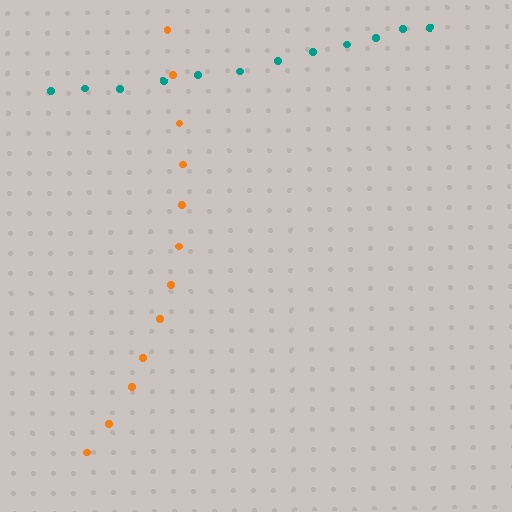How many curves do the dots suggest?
There are 2 distinct paths.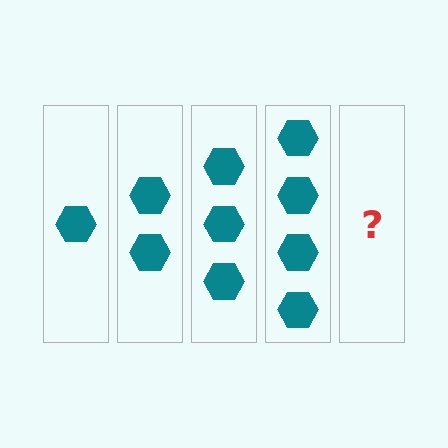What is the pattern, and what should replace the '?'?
The pattern is that each step adds one more hexagon. The '?' should be 5 hexagons.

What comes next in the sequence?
The next element should be 5 hexagons.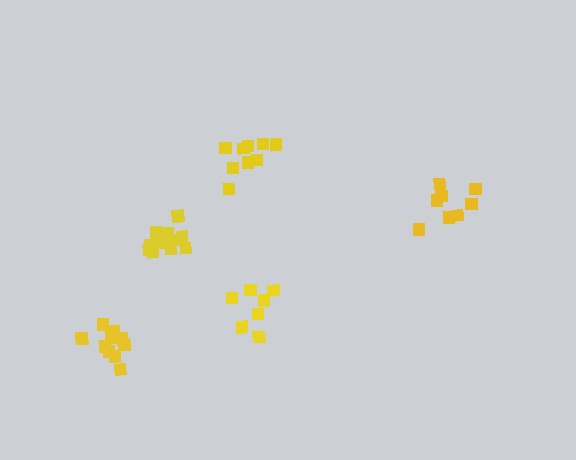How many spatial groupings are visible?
There are 5 spatial groupings.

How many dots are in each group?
Group 1: 7 dots, Group 2: 8 dots, Group 3: 11 dots, Group 4: 9 dots, Group 5: 12 dots (47 total).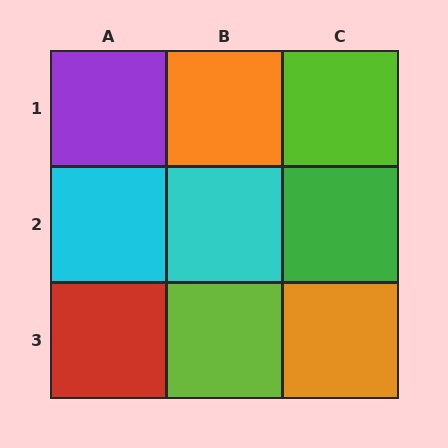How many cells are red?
1 cell is red.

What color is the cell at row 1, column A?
Purple.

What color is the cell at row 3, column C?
Orange.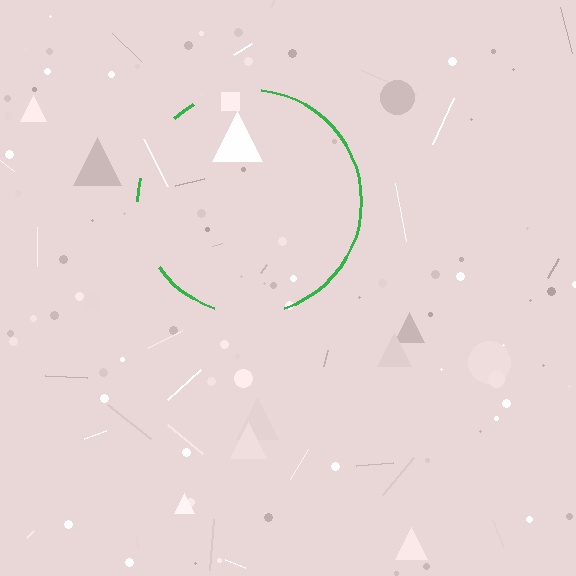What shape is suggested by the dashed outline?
The dashed outline suggests a circle.